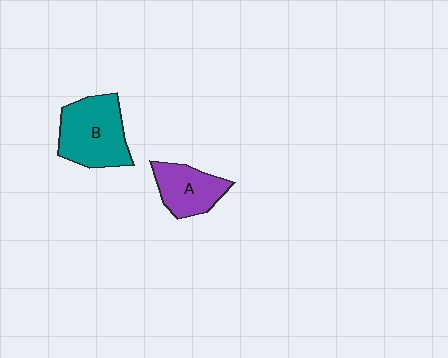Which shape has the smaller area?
Shape A (purple).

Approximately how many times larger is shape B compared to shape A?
Approximately 1.5 times.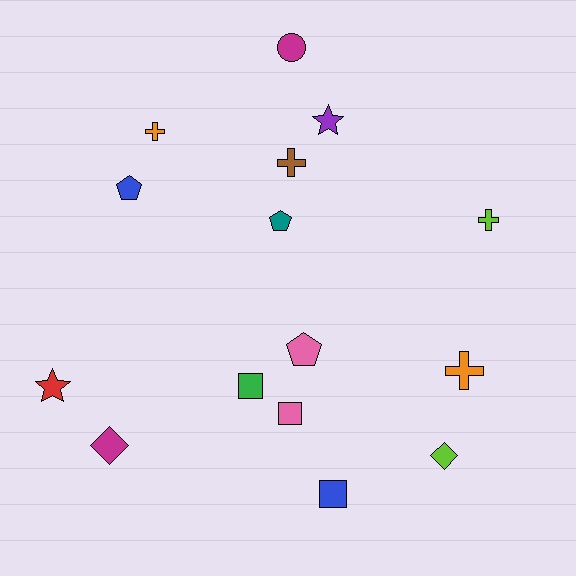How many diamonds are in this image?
There are 2 diamonds.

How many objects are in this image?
There are 15 objects.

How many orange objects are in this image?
There are 2 orange objects.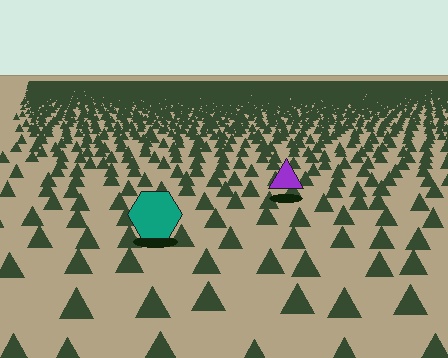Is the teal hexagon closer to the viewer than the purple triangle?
Yes. The teal hexagon is closer — you can tell from the texture gradient: the ground texture is coarser near it.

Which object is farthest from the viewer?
The purple triangle is farthest from the viewer. It appears smaller and the ground texture around it is denser.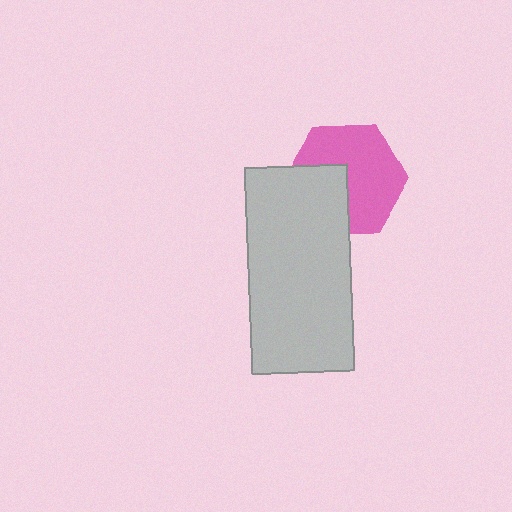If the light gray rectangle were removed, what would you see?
You would see the complete pink hexagon.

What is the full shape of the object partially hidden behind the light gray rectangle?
The partially hidden object is a pink hexagon.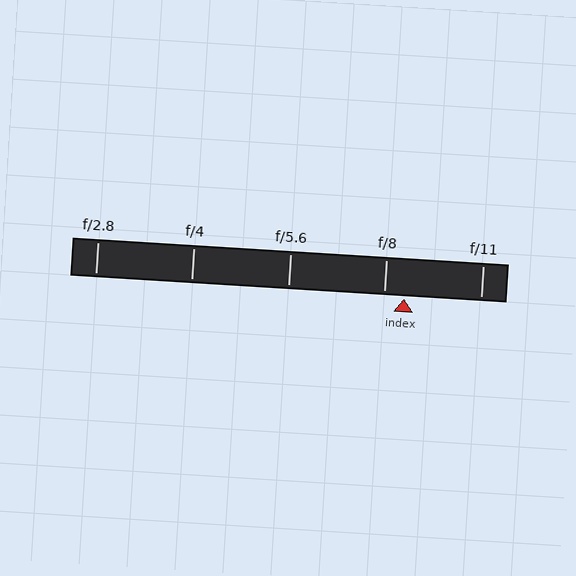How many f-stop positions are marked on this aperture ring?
There are 5 f-stop positions marked.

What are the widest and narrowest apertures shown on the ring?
The widest aperture shown is f/2.8 and the narrowest is f/11.